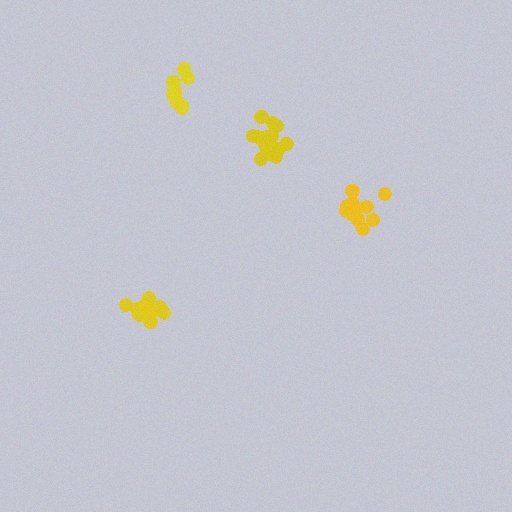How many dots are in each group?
Group 1: 12 dots, Group 2: 15 dots, Group 3: 9 dots, Group 4: 12 dots (48 total).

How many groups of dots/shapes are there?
There are 4 groups.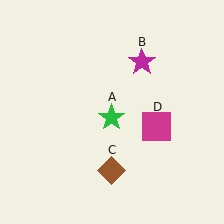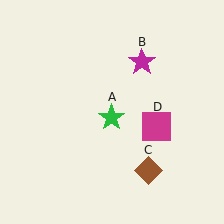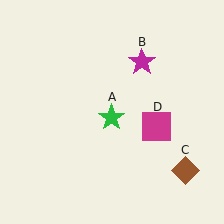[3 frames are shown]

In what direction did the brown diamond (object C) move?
The brown diamond (object C) moved right.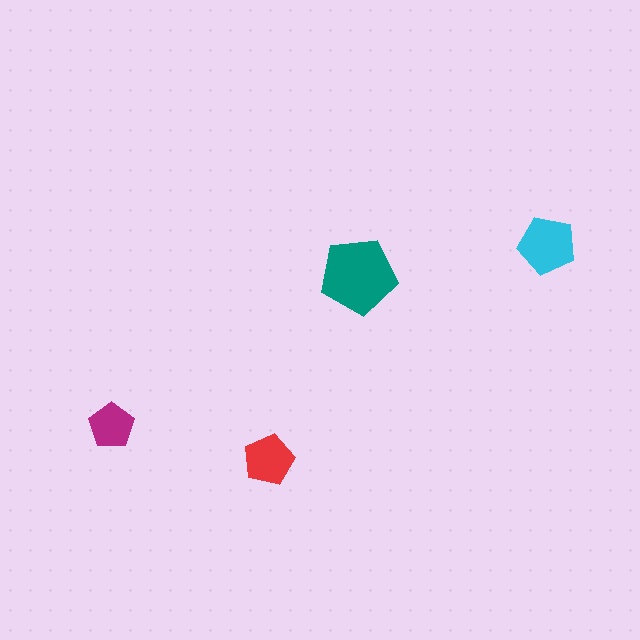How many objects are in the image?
There are 4 objects in the image.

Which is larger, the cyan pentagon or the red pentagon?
The cyan one.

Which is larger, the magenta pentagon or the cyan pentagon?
The cyan one.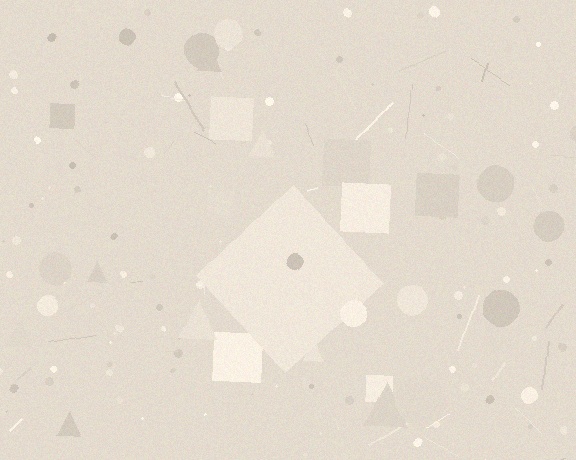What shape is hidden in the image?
A diamond is hidden in the image.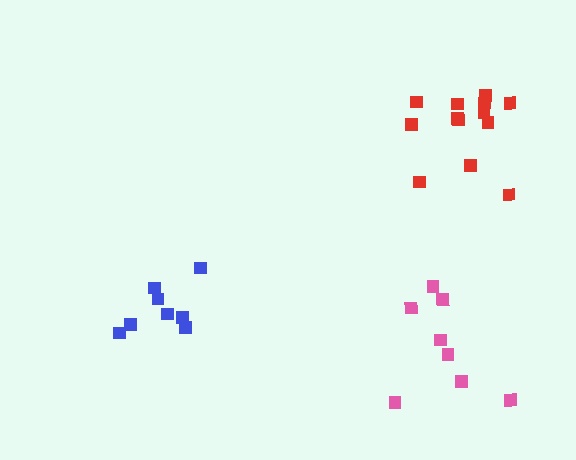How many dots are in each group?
Group 1: 13 dots, Group 2: 8 dots, Group 3: 8 dots (29 total).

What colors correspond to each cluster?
The clusters are colored: red, pink, blue.